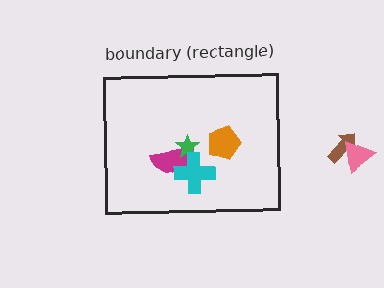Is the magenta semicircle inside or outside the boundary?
Inside.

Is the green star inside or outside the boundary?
Inside.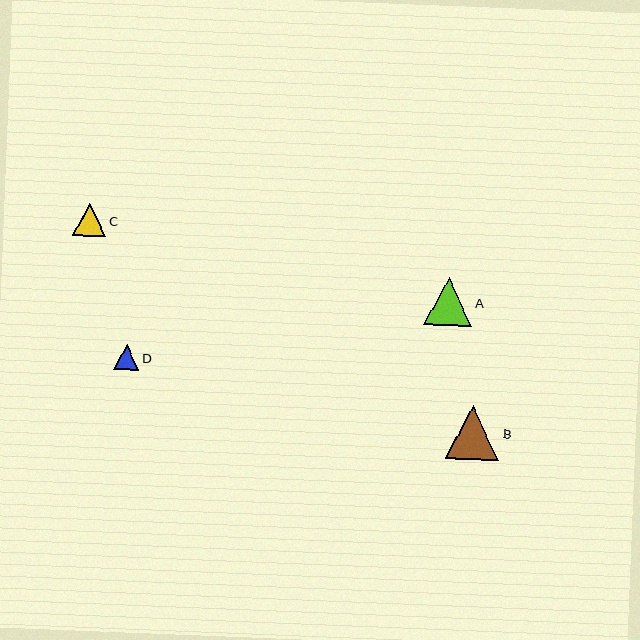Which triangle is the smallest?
Triangle D is the smallest with a size of approximately 25 pixels.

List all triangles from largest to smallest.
From largest to smallest: B, A, C, D.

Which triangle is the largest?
Triangle B is the largest with a size of approximately 53 pixels.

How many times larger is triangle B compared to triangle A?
Triangle B is approximately 1.1 times the size of triangle A.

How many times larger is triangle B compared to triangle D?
Triangle B is approximately 2.1 times the size of triangle D.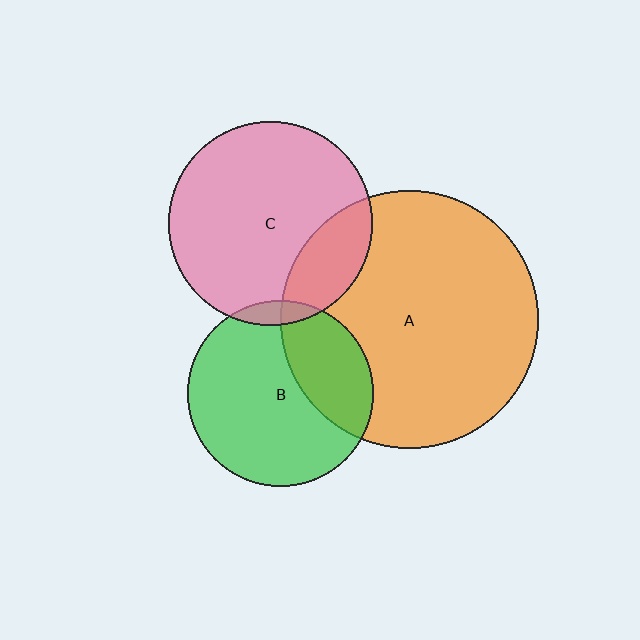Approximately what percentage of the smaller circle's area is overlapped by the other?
Approximately 20%.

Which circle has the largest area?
Circle A (orange).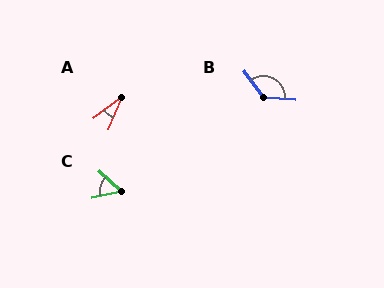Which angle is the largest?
B, at approximately 131 degrees.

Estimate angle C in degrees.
Approximately 55 degrees.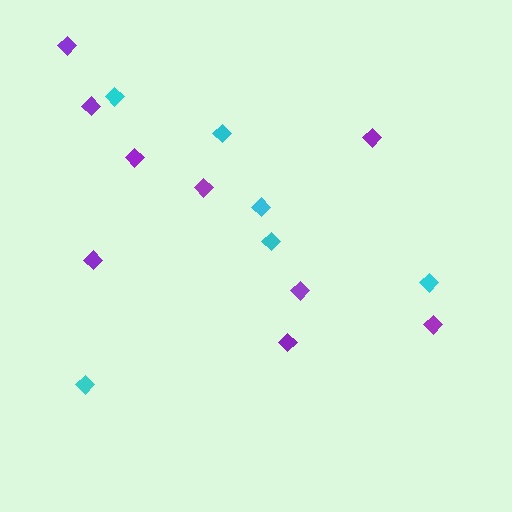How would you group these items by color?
There are 2 groups: one group of purple diamonds (9) and one group of cyan diamonds (6).